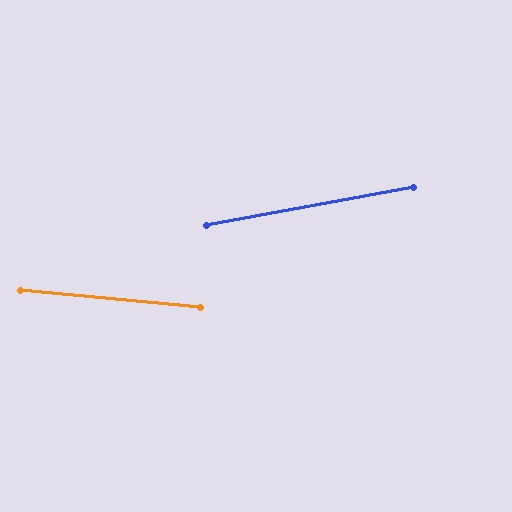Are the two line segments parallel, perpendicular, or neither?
Neither parallel nor perpendicular — they differ by about 16°.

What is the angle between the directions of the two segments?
Approximately 16 degrees.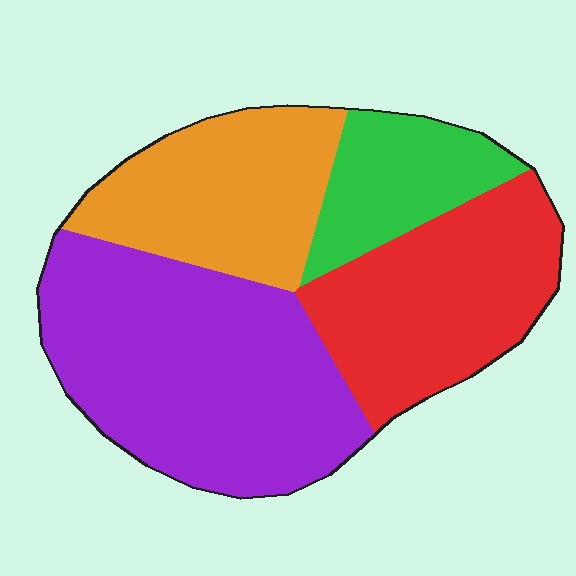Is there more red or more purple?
Purple.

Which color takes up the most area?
Purple, at roughly 40%.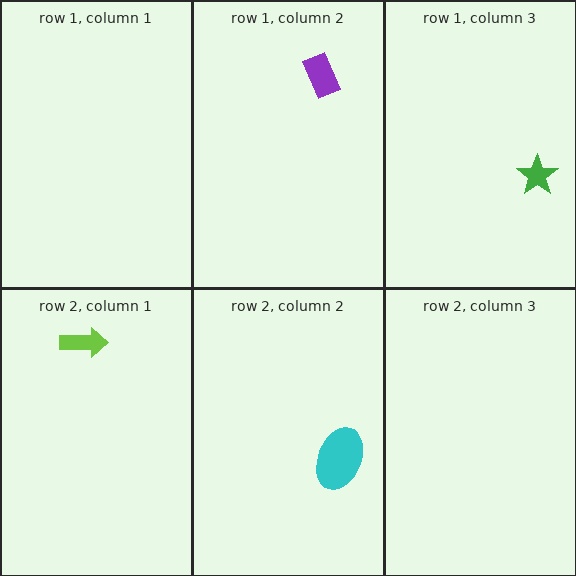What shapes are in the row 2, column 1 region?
The lime arrow.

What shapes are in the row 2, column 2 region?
The cyan ellipse.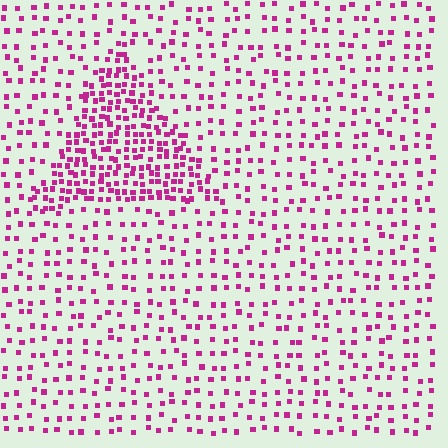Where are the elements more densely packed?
The elements are more densely packed inside the triangle boundary.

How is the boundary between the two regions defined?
The boundary is defined by a change in element density (approximately 2.5x ratio). All elements are the same color, size, and shape.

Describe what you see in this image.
The image contains small magenta elements arranged at two different densities. A triangle-shaped region is visible where the elements are more densely packed than the surrounding area.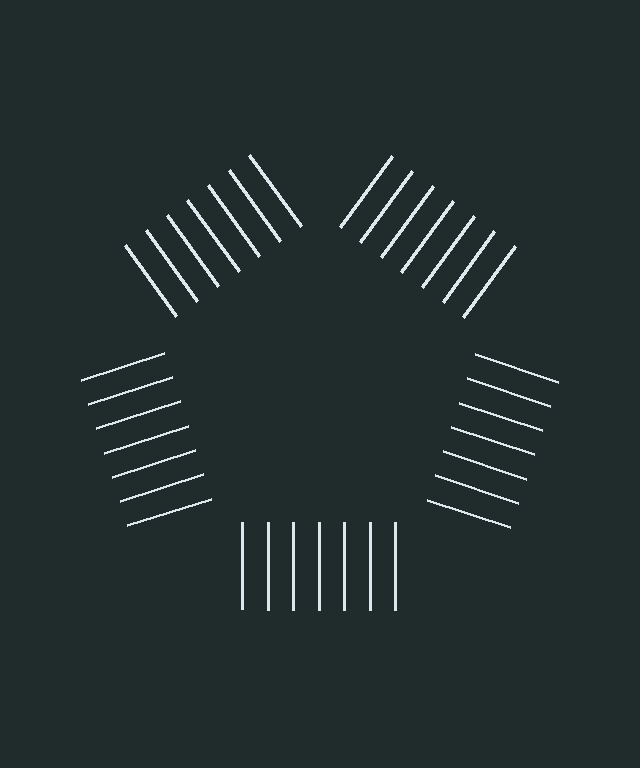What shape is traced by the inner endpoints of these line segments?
An illusory pentagon — the line segments terminate on its edges but no continuous stroke is drawn.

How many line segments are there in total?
35 — 7 along each of the 5 edges.